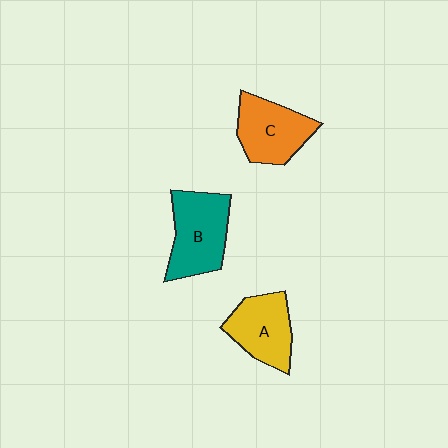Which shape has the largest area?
Shape B (teal).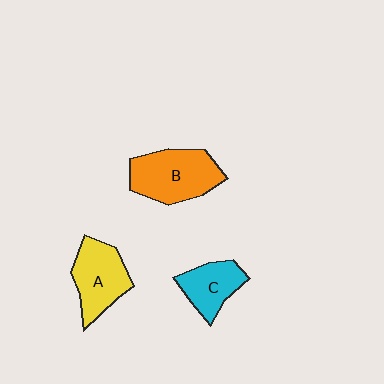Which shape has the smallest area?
Shape C (cyan).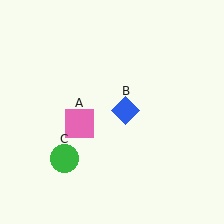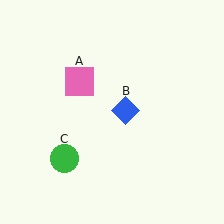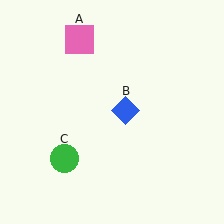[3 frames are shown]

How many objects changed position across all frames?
1 object changed position: pink square (object A).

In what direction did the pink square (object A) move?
The pink square (object A) moved up.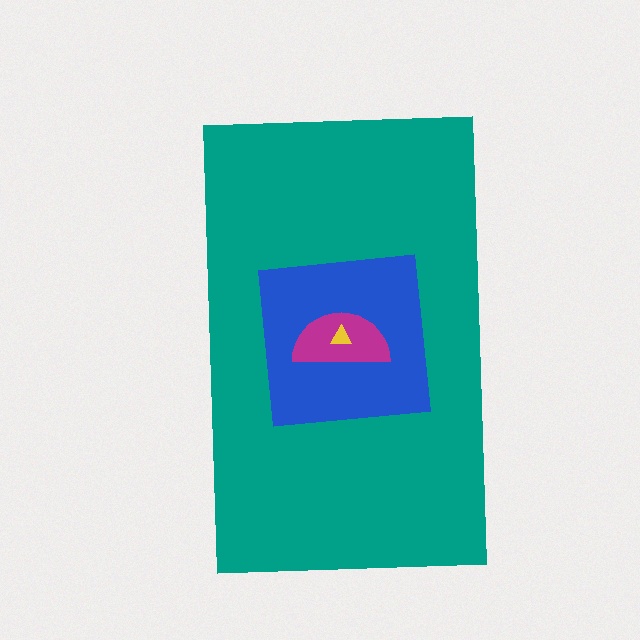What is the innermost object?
The yellow triangle.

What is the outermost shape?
The teal rectangle.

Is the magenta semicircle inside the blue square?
Yes.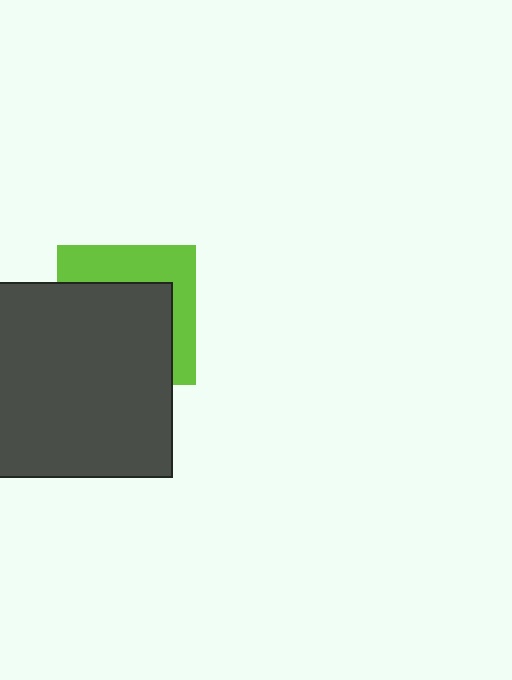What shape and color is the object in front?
The object in front is a dark gray square.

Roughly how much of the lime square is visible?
A small part of it is visible (roughly 38%).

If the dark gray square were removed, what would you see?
You would see the complete lime square.